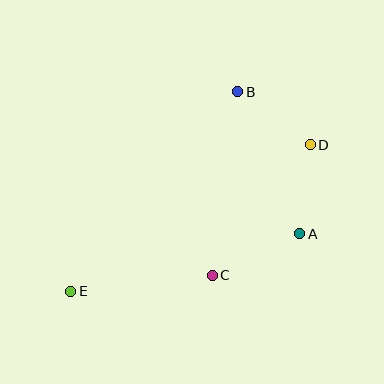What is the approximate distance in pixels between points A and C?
The distance between A and C is approximately 97 pixels.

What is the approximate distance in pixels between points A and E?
The distance between A and E is approximately 236 pixels.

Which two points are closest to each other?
Points A and D are closest to each other.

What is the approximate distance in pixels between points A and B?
The distance between A and B is approximately 155 pixels.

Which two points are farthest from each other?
Points D and E are farthest from each other.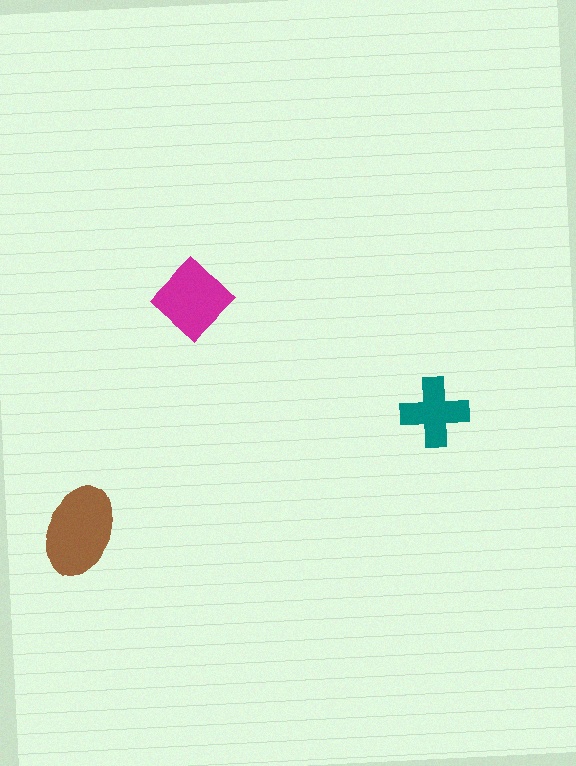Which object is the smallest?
The teal cross.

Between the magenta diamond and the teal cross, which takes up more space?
The magenta diamond.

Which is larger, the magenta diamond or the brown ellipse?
The brown ellipse.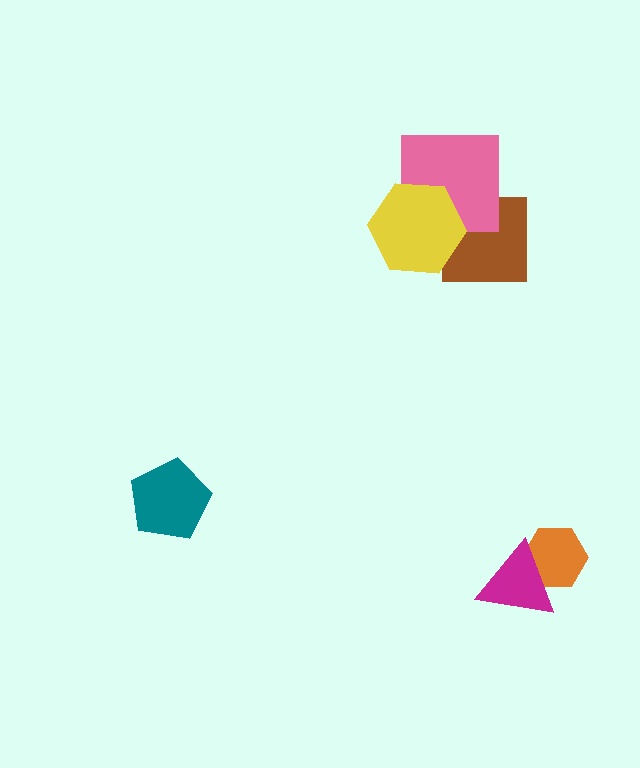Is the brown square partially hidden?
Yes, it is partially covered by another shape.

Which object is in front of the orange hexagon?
The magenta triangle is in front of the orange hexagon.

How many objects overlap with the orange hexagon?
1 object overlaps with the orange hexagon.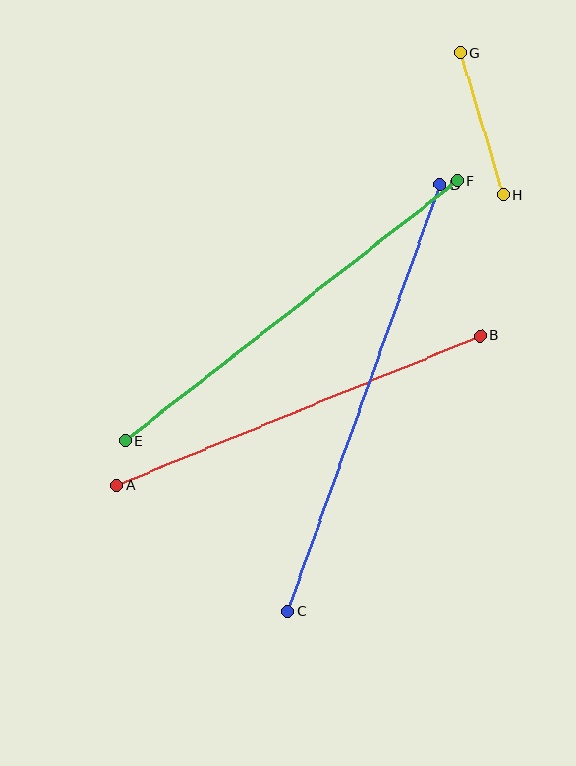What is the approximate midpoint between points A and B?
The midpoint is at approximately (299, 411) pixels.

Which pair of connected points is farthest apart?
Points C and D are farthest apart.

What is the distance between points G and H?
The distance is approximately 148 pixels.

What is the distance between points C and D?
The distance is approximately 452 pixels.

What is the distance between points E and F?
The distance is approximately 422 pixels.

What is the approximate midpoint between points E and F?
The midpoint is at approximately (291, 311) pixels.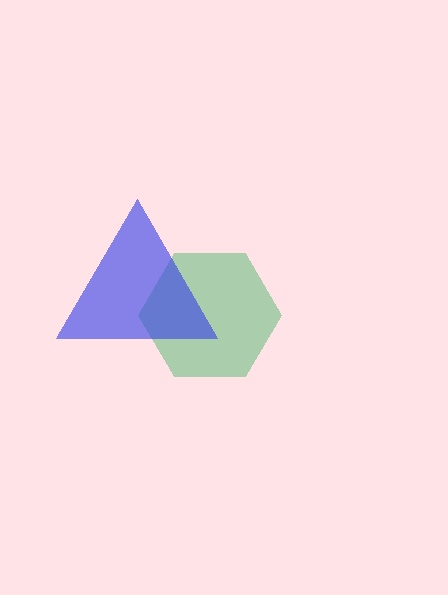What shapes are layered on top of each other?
The layered shapes are: a green hexagon, a blue triangle.